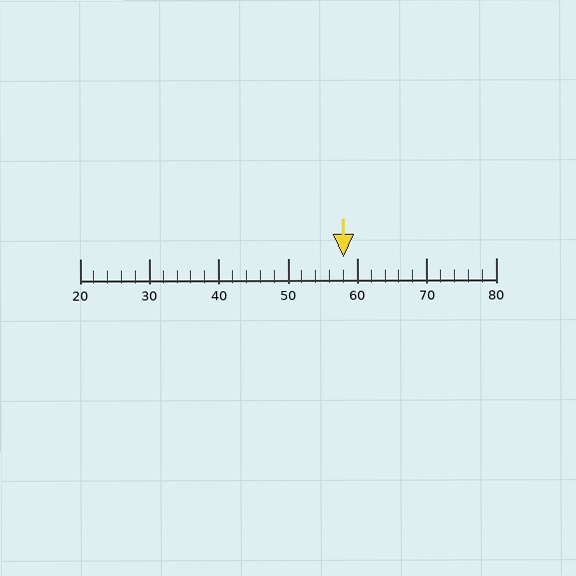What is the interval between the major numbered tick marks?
The major tick marks are spaced 10 units apart.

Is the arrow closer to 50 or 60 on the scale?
The arrow is closer to 60.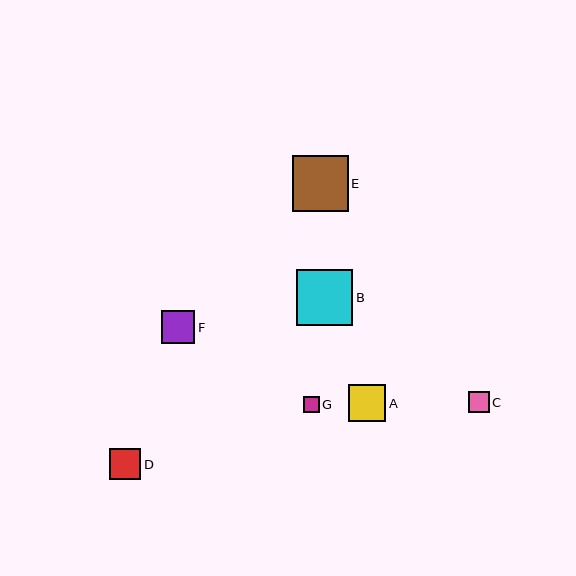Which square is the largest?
Square B is the largest with a size of approximately 57 pixels.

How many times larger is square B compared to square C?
Square B is approximately 2.8 times the size of square C.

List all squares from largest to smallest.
From largest to smallest: B, E, A, F, D, C, G.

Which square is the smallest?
Square G is the smallest with a size of approximately 16 pixels.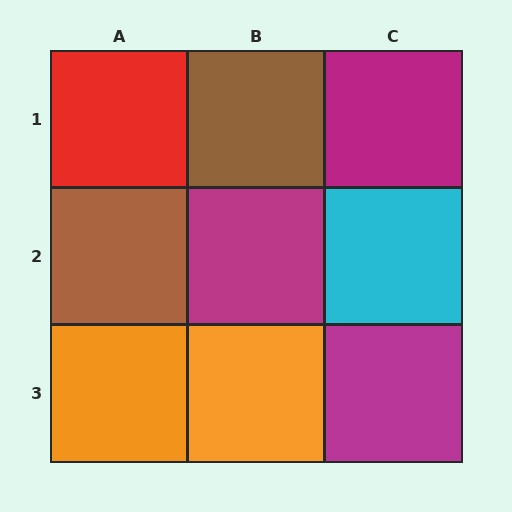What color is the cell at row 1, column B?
Brown.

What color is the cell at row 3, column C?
Magenta.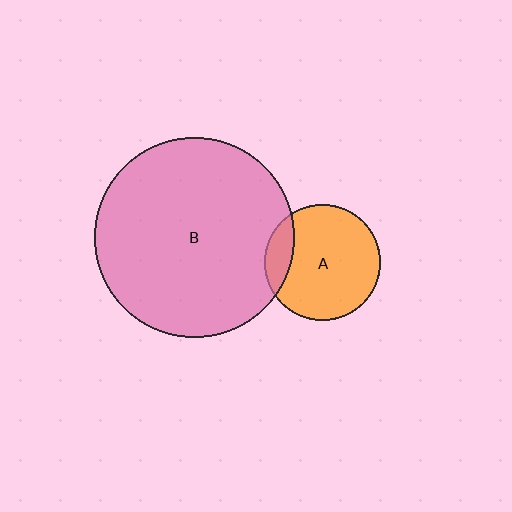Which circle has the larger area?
Circle B (pink).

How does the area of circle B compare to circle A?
Approximately 3.0 times.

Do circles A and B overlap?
Yes.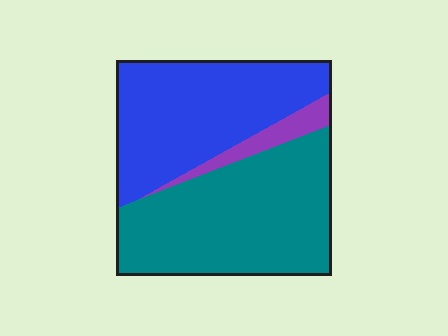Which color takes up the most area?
Teal, at roughly 50%.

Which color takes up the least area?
Purple, at roughly 5%.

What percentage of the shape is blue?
Blue takes up about two fifths (2/5) of the shape.